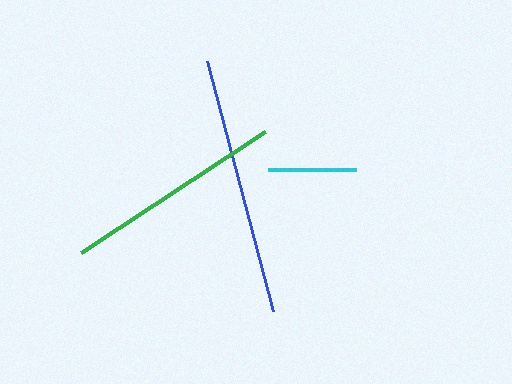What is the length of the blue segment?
The blue segment is approximately 259 pixels long.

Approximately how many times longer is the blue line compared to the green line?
The blue line is approximately 1.2 times the length of the green line.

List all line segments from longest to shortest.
From longest to shortest: blue, green, cyan.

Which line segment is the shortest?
The cyan line is the shortest at approximately 88 pixels.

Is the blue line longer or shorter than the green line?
The blue line is longer than the green line.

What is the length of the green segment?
The green segment is approximately 220 pixels long.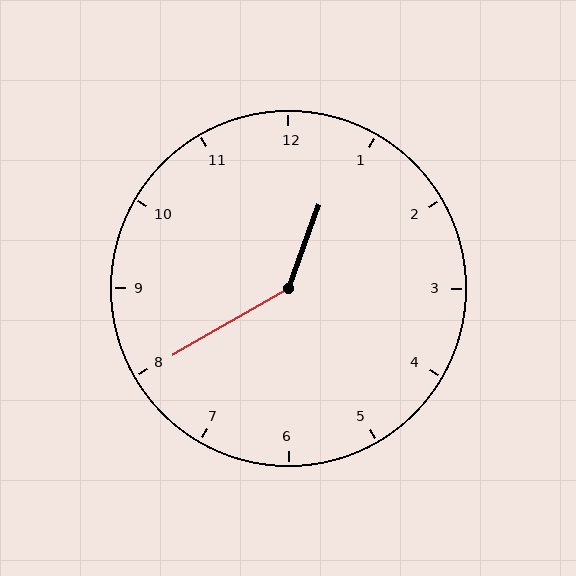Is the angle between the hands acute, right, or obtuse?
It is obtuse.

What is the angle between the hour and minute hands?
Approximately 140 degrees.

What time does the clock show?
12:40.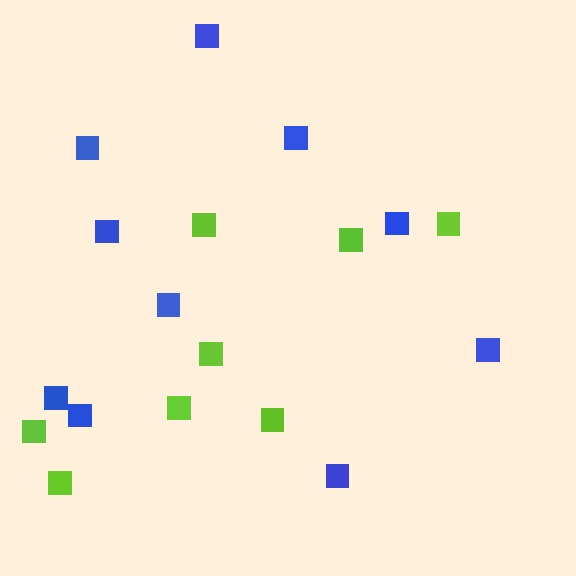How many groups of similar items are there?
There are 2 groups: one group of blue squares (10) and one group of lime squares (8).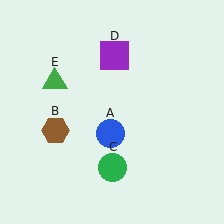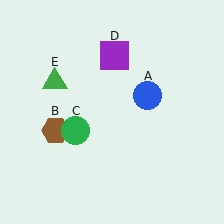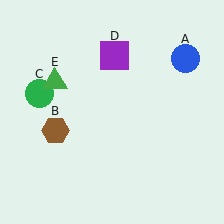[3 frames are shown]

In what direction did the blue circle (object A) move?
The blue circle (object A) moved up and to the right.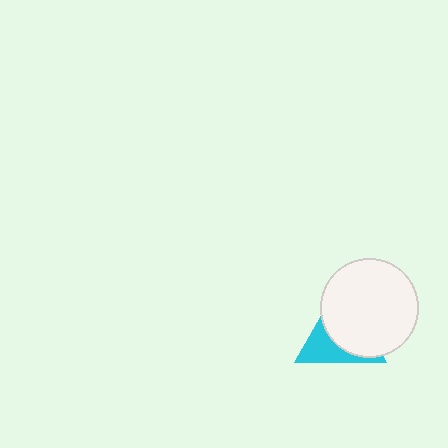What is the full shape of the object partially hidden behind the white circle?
The partially hidden object is a cyan triangle.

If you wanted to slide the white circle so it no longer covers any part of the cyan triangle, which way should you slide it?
Slide it toward the upper-right — that is the most direct way to separate the two shapes.